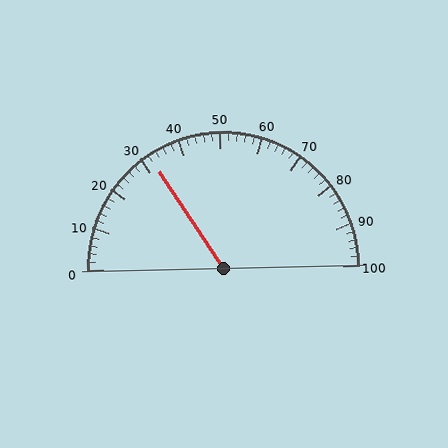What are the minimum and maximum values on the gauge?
The gauge ranges from 0 to 100.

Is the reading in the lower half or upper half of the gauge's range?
The reading is in the lower half of the range (0 to 100).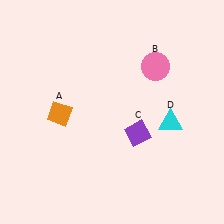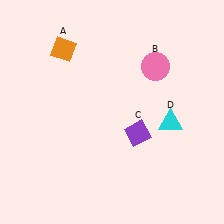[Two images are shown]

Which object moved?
The orange diamond (A) moved up.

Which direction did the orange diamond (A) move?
The orange diamond (A) moved up.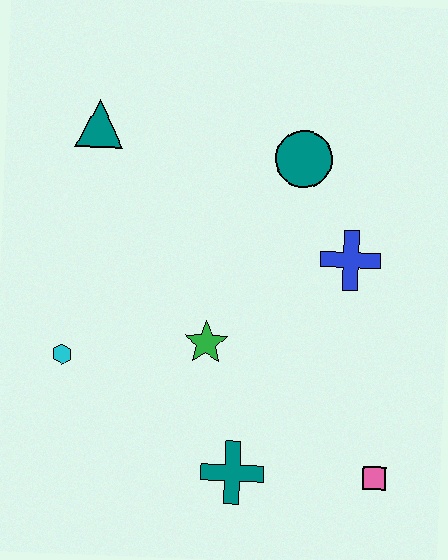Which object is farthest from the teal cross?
The teal triangle is farthest from the teal cross.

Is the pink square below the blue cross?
Yes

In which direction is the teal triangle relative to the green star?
The teal triangle is above the green star.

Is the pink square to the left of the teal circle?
No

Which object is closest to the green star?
The teal cross is closest to the green star.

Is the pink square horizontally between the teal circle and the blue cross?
No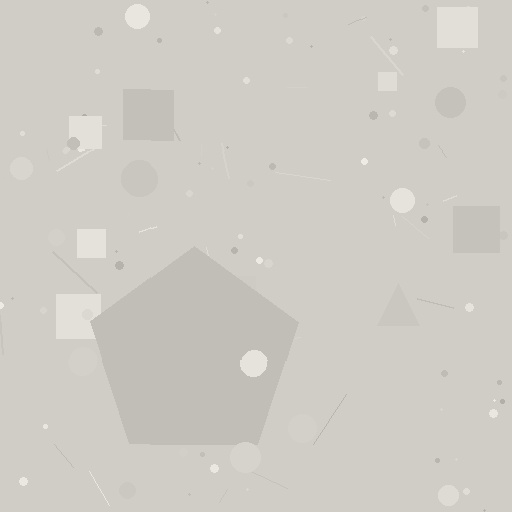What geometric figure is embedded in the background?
A pentagon is embedded in the background.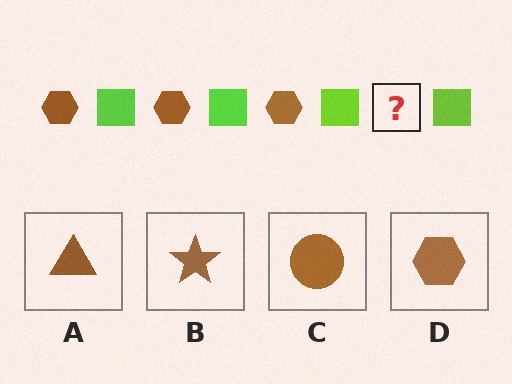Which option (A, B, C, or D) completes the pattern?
D.